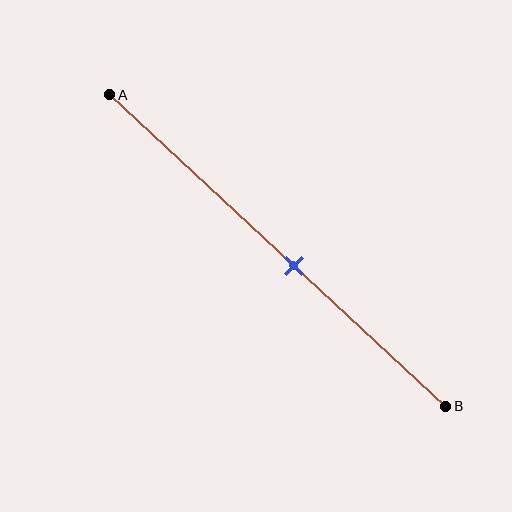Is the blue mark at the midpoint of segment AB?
No, the mark is at about 55% from A, not at the 50% midpoint.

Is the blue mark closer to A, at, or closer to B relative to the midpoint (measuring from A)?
The blue mark is closer to point B than the midpoint of segment AB.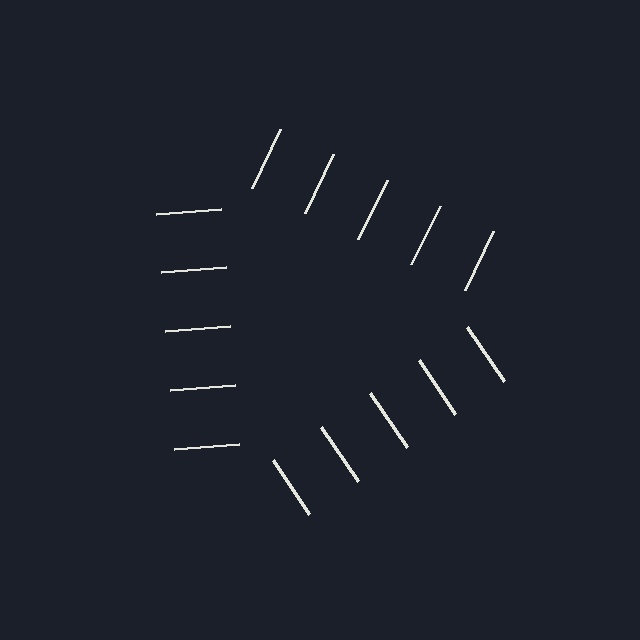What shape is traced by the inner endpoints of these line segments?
An illusory triangle — the line segments terminate on its edges but no continuous stroke is drawn.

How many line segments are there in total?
15 — 5 along each of the 3 edges.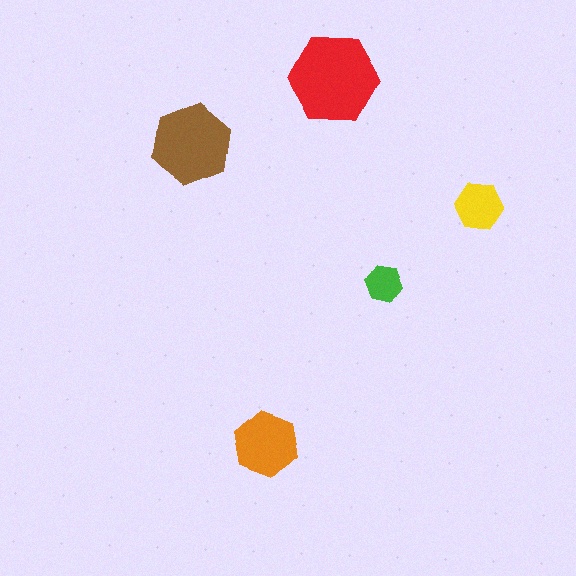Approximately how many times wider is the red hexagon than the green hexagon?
About 2.5 times wider.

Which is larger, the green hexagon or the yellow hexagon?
The yellow one.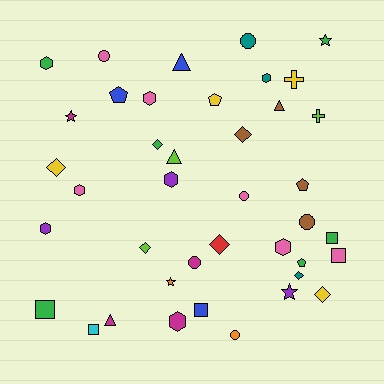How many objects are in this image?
There are 40 objects.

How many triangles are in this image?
There are 4 triangles.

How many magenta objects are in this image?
There are 4 magenta objects.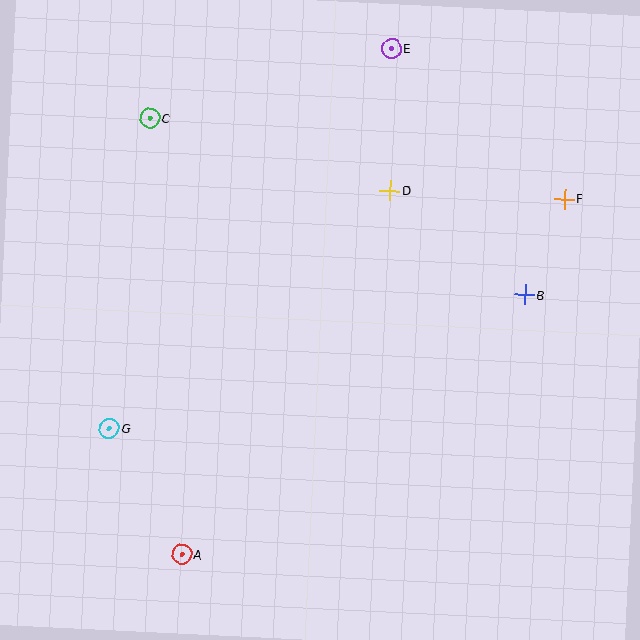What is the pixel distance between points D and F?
The distance between D and F is 175 pixels.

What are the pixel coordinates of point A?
Point A is at (182, 554).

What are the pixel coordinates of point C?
Point C is at (150, 118).